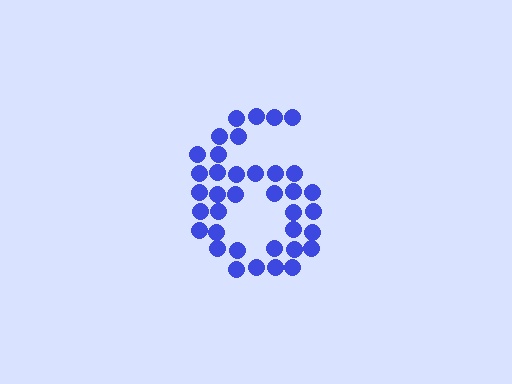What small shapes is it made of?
It is made of small circles.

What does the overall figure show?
The overall figure shows the digit 6.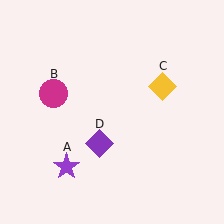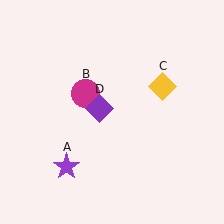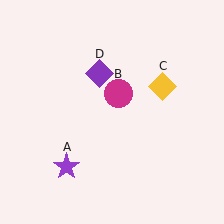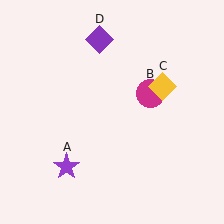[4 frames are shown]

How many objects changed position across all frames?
2 objects changed position: magenta circle (object B), purple diamond (object D).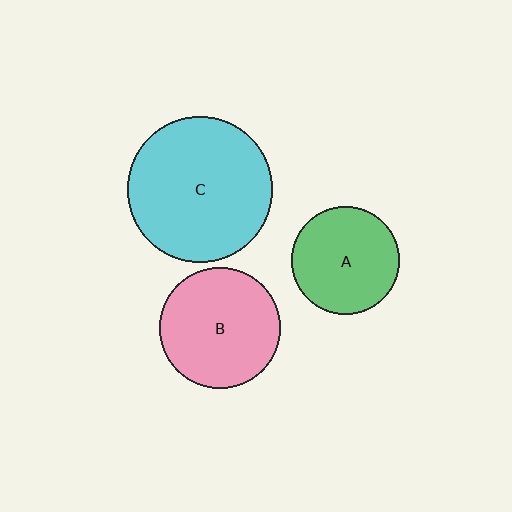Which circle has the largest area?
Circle C (cyan).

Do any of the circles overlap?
No, none of the circles overlap.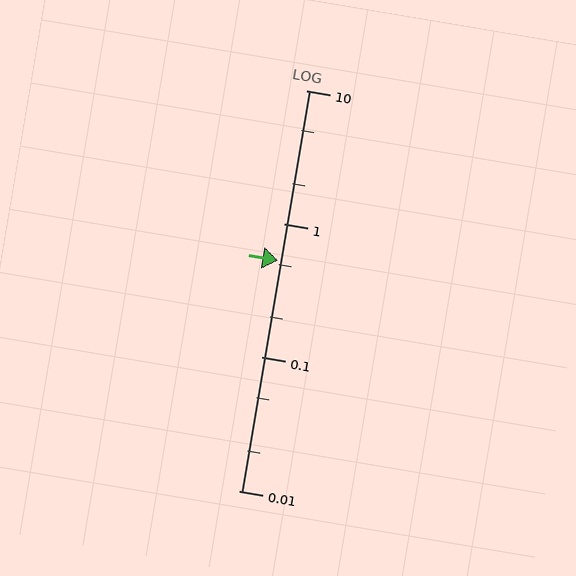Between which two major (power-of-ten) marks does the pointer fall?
The pointer is between 0.1 and 1.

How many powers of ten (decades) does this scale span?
The scale spans 3 decades, from 0.01 to 10.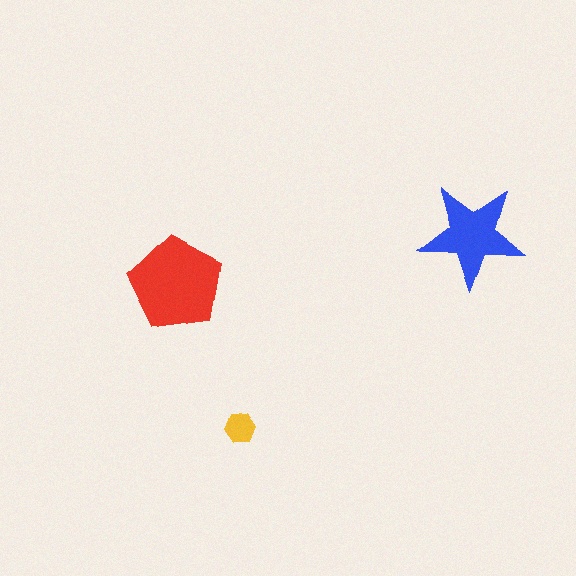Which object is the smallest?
The yellow hexagon.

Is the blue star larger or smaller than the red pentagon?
Smaller.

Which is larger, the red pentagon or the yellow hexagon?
The red pentagon.